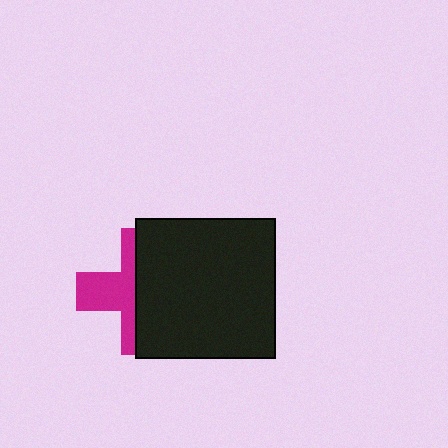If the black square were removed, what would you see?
You would see the complete magenta cross.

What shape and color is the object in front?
The object in front is a black square.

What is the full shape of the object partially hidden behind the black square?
The partially hidden object is a magenta cross.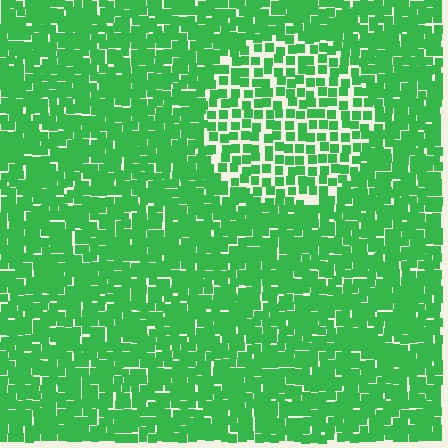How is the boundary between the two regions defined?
The boundary is defined by a change in element density (approximately 1.8x ratio). All elements are the same color, size, and shape.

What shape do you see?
I see a circle.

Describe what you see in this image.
The image contains small green elements arranged at two different densities. A circle-shaped region is visible where the elements are less densely packed than the surrounding area.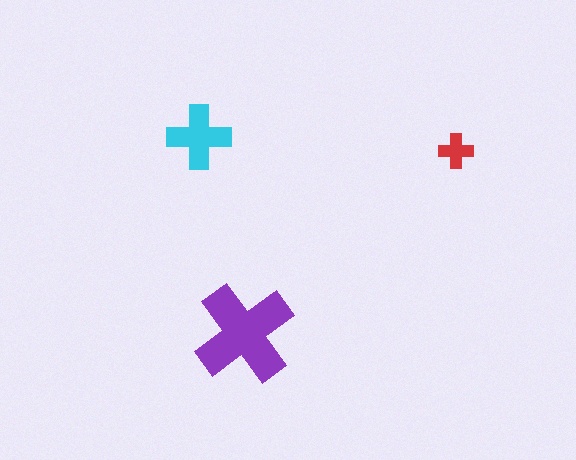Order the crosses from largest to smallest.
the purple one, the cyan one, the red one.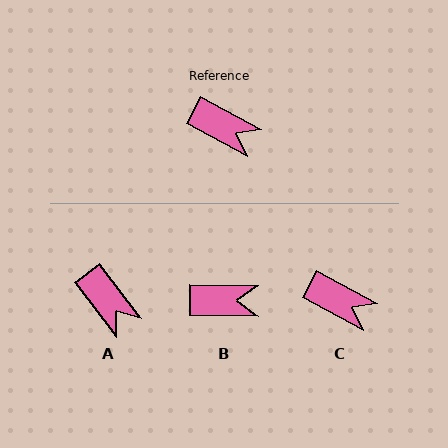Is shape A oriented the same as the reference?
No, it is off by about 24 degrees.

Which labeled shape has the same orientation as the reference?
C.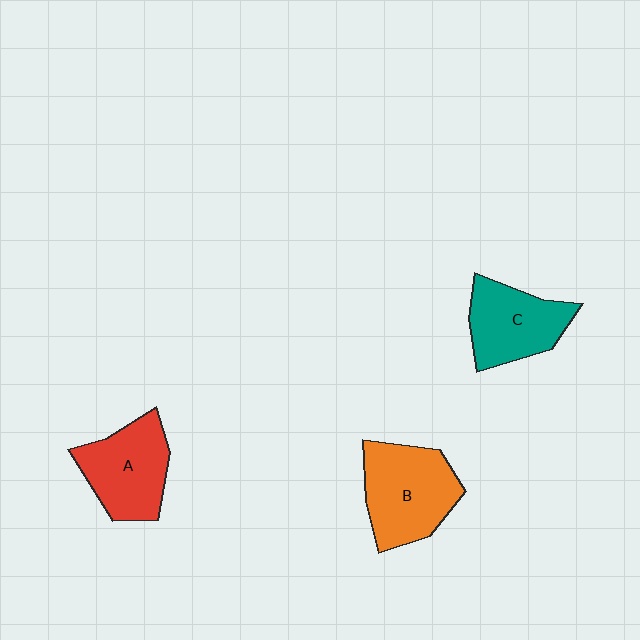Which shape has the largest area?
Shape B (orange).